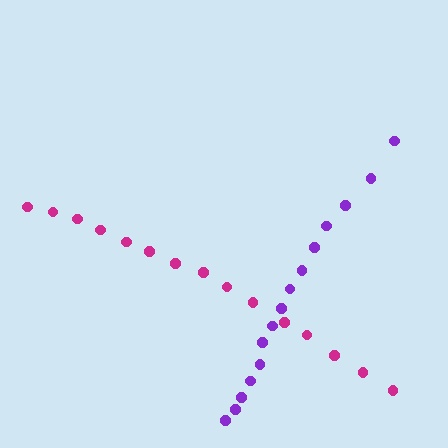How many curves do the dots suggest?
There are 2 distinct paths.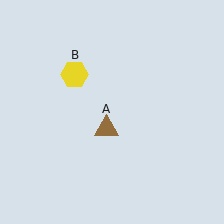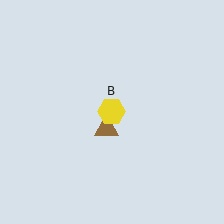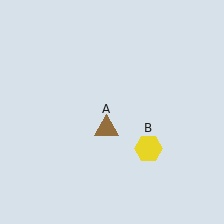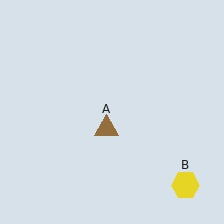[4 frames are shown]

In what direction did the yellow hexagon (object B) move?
The yellow hexagon (object B) moved down and to the right.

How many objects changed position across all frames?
1 object changed position: yellow hexagon (object B).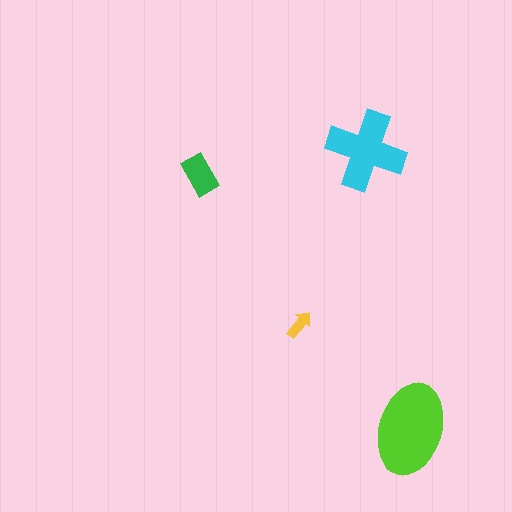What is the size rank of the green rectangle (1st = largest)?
3rd.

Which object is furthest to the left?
The green rectangle is leftmost.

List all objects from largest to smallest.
The lime ellipse, the cyan cross, the green rectangle, the yellow arrow.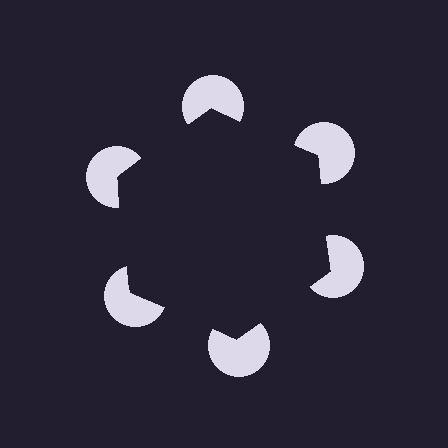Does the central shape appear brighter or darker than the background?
It typically appears slightly darker than the background, even though no actual brightness change is drawn.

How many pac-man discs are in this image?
There are 6 — one at each vertex of the illusory hexagon.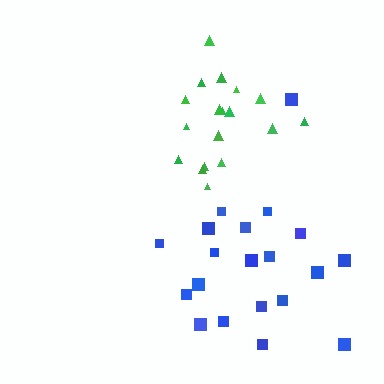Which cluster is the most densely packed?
Green.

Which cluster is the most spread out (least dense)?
Blue.